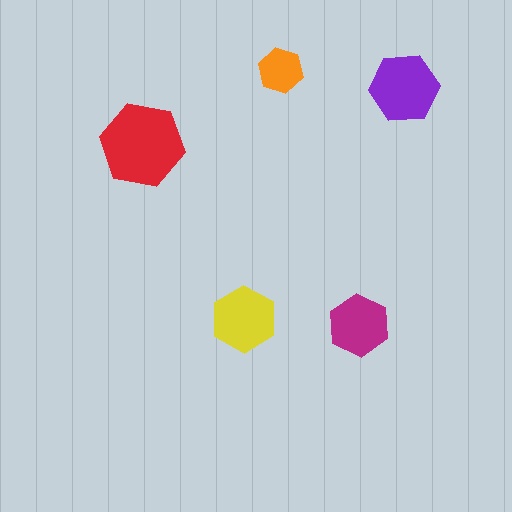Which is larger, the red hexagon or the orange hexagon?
The red one.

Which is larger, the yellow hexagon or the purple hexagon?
The purple one.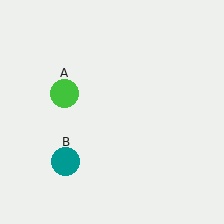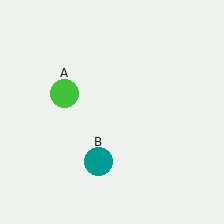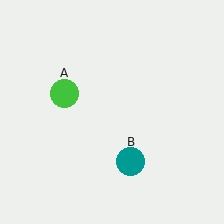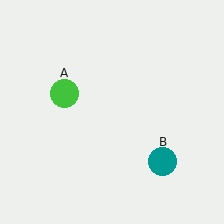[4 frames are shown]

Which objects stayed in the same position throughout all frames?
Green circle (object A) remained stationary.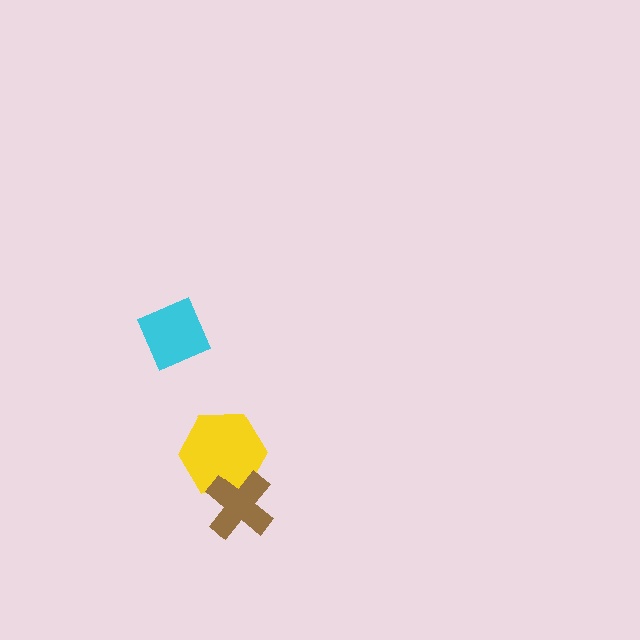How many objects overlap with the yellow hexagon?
1 object overlaps with the yellow hexagon.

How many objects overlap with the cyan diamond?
0 objects overlap with the cyan diamond.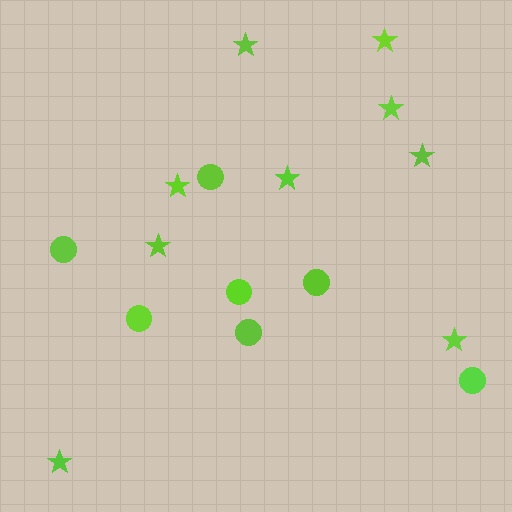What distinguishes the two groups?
There are 2 groups: one group of circles (7) and one group of stars (9).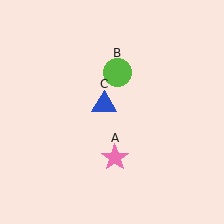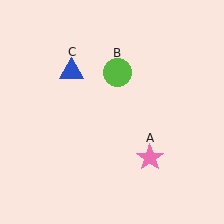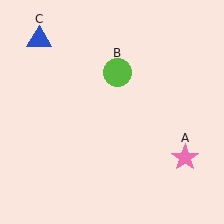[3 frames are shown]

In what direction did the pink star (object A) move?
The pink star (object A) moved right.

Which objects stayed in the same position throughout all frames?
Lime circle (object B) remained stationary.